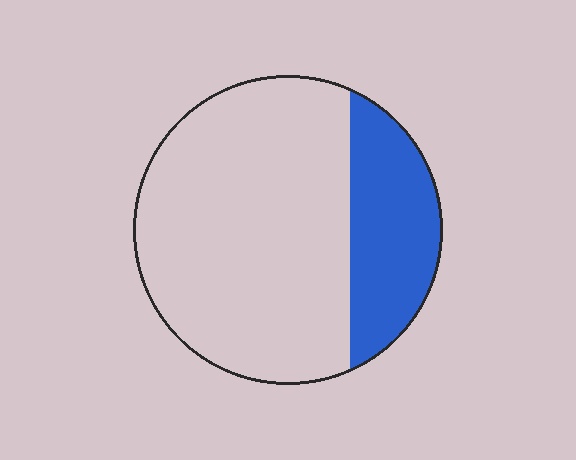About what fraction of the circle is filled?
About one quarter (1/4).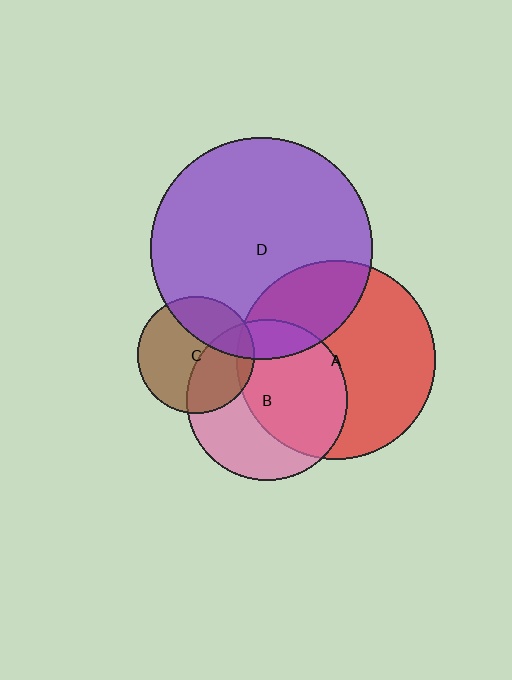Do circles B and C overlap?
Yes.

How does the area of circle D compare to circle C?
Approximately 3.6 times.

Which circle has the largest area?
Circle D (purple).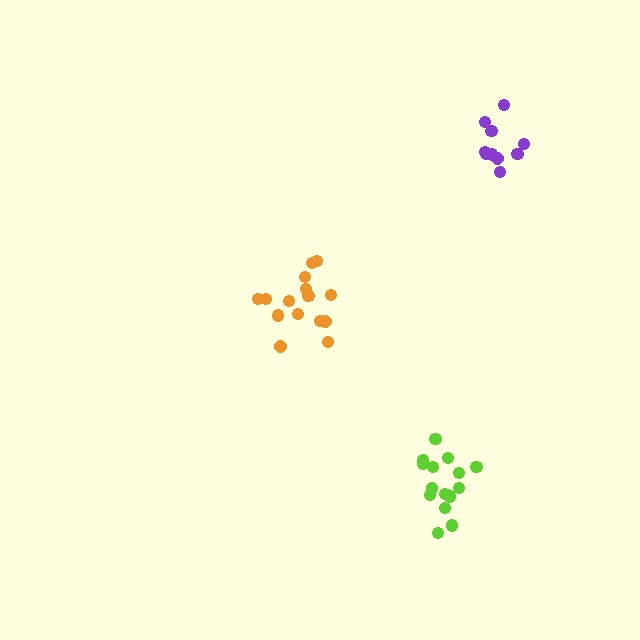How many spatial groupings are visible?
There are 3 spatial groupings.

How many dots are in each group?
Group 1: 15 dots, Group 2: 11 dots, Group 3: 15 dots (41 total).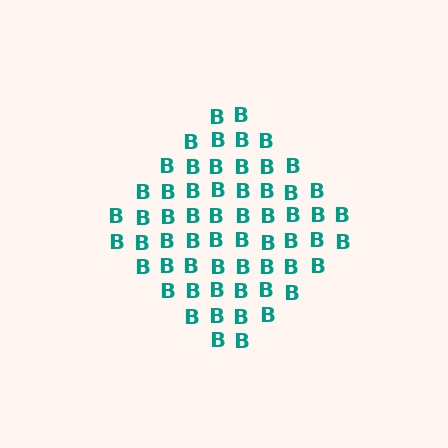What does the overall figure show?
The overall figure shows a diamond.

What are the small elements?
The small elements are letter B's.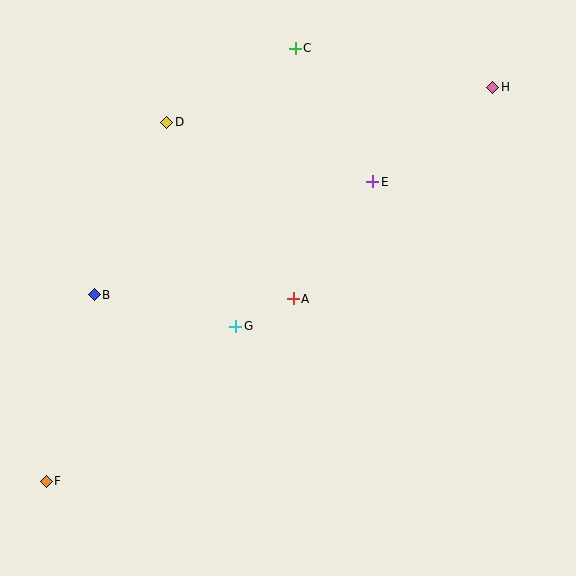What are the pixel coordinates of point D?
Point D is at (167, 122).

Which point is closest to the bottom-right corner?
Point A is closest to the bottom-right corner.